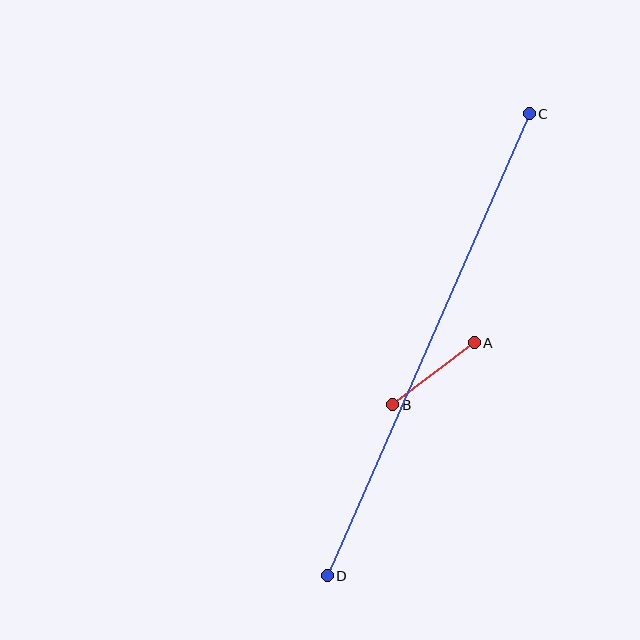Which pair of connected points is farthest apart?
Points C and D are farthest apart.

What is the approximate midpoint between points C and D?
The midpoint is at approximately (428, 345) pixels.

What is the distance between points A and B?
The distance is approximately 102 pixels.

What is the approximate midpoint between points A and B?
The midpoint is at approximately (433, 374) pixels.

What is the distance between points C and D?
The distance is approximately 504 pixels.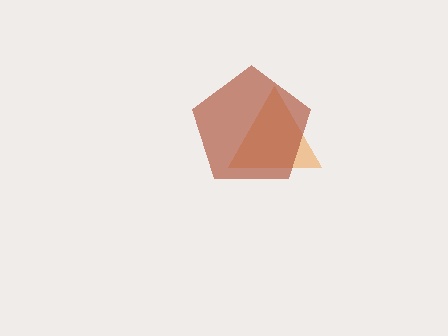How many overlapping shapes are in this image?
There are 2 overlapping shapes in the image.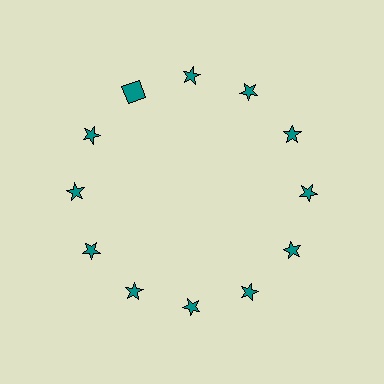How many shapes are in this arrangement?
There are 12 shapes arranged in a ring pattern.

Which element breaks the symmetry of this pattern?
The teal square at roughly the 11 o'clock position breaks the symmetry. All other shapes are teal stars.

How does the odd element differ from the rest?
It has a different shape: square instead of star.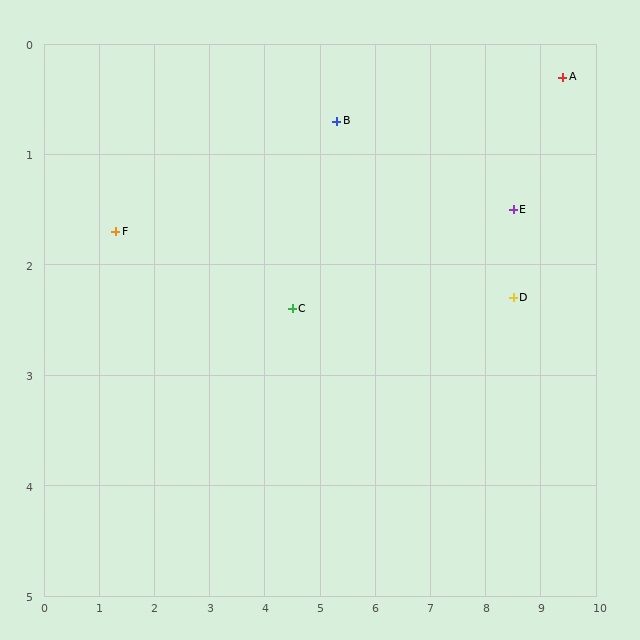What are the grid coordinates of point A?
Point A is at approximately (9.4, 0.3).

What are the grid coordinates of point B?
Point B is at approximately (5.3, 0.7).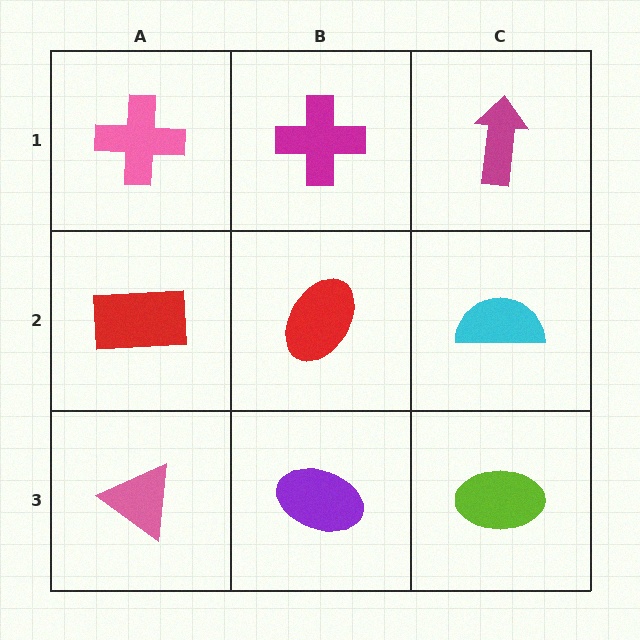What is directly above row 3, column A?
A red rectangle.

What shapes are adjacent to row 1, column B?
A red ellipse (row 2, column B), a pink cross (row 1, column A), a magenta arrow (row 1, column C).